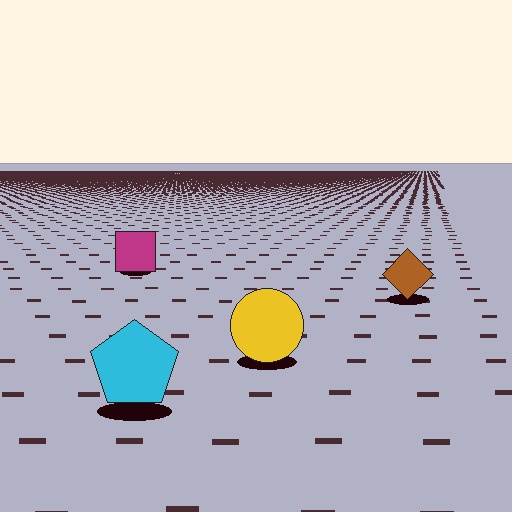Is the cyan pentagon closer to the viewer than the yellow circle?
Yes. The cyan pentagon is closer — you can tell from the texture gradient: the ground texture is coarser near it.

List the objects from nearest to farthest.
From nearest to farthest: the cyan pentagon, the yellow circle, the brown diamond, the magenta square.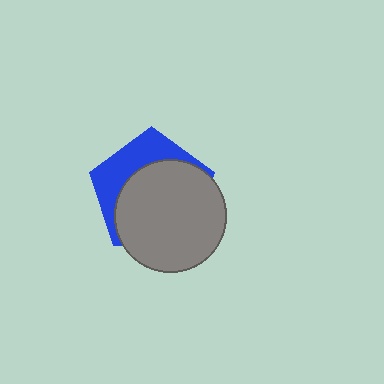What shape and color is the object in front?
The object in front is a gray circle.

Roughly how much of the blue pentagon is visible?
A small part of it is visible (roughly 34%).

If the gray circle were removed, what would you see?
You would see the complete blue pentagon.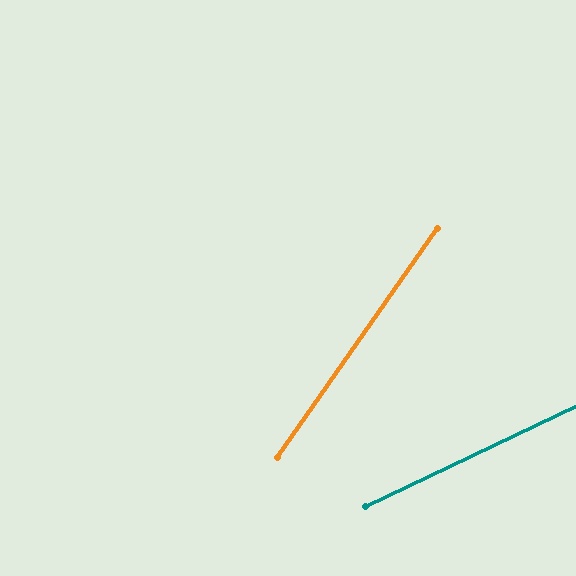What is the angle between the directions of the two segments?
Approximately 30 degrees.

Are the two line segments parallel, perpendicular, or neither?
Neither parallel nor perpendicular — they differ by about 30°.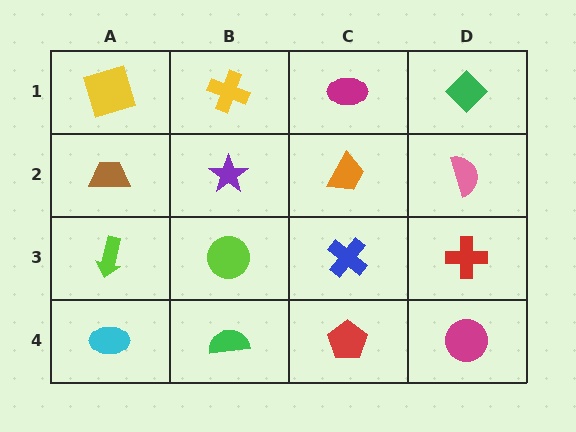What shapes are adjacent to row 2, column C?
A magenta ellipse (row 1, column C), a blue cross (row 3, column C), a purple star (row 2, column B), a pink semicircle (row 2, column D).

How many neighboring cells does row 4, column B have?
3.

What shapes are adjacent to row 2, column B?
A yellow cross (row 1, column B), a lime circle (row 3, column B), a brown trapezoid (row 2, column A), an orange trapezoid (row 2, column C).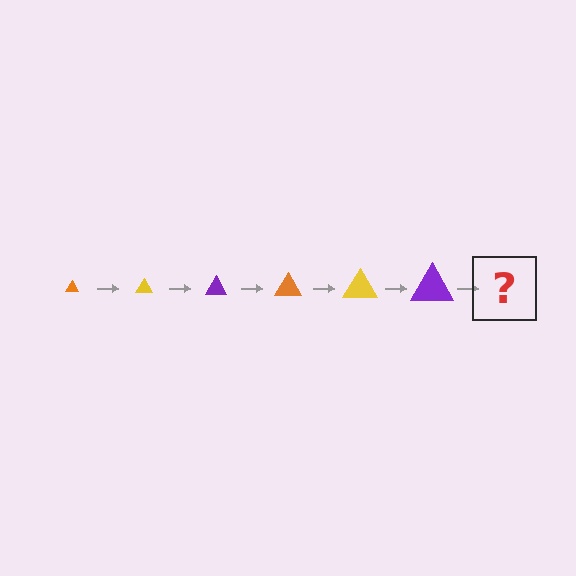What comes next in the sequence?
The next element should be an orange triangle, larger than the previous one.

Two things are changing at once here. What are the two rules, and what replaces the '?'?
The two rules are that the triangle grows larger each step and the color cycles through orange, yellow, and purple. The '?' should be an orange triangle, larger than the previous one.